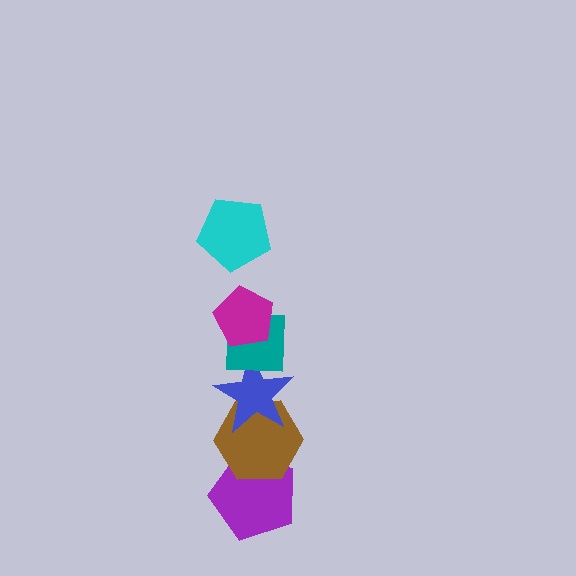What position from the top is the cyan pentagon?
The cyan pentagon is 1st from the top.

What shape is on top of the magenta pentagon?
The cyan pentagon is on top of the magenta pentagon.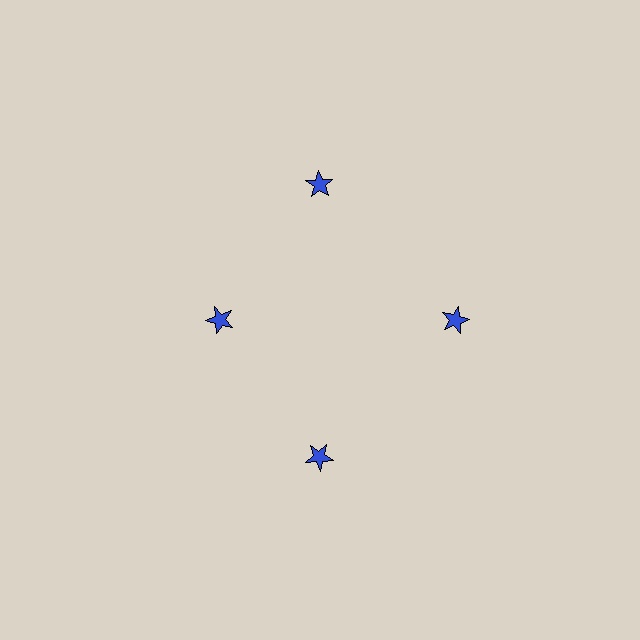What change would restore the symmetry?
The symmetry would be restored by moving it outward, back onto the ring so that all 4 stars sit at equal angles and equal distance from the center.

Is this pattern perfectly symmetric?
No. The 4 blue stars are arranged in a ring, but one element near the 9 o'clock position is pulled inward toward the center, breaking the 4-fold rotational symmetry.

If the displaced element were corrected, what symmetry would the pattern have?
It would have 4-fold rotational symmetry — the pattern would map onto itself every 90 degrees.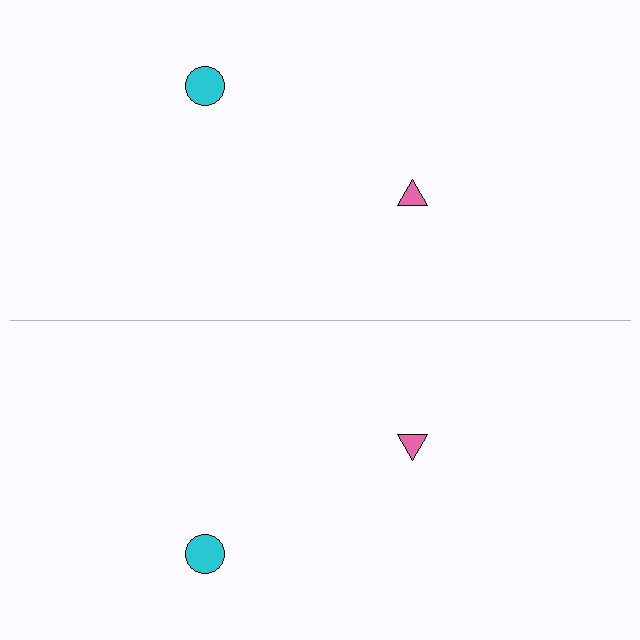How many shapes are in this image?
There are 4 shapes in this image.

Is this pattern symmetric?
Yes, this pattern has bilateral (reflection) symmetry.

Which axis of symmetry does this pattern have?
The pattern has a horizontal axis of symmetry running through the center of the image.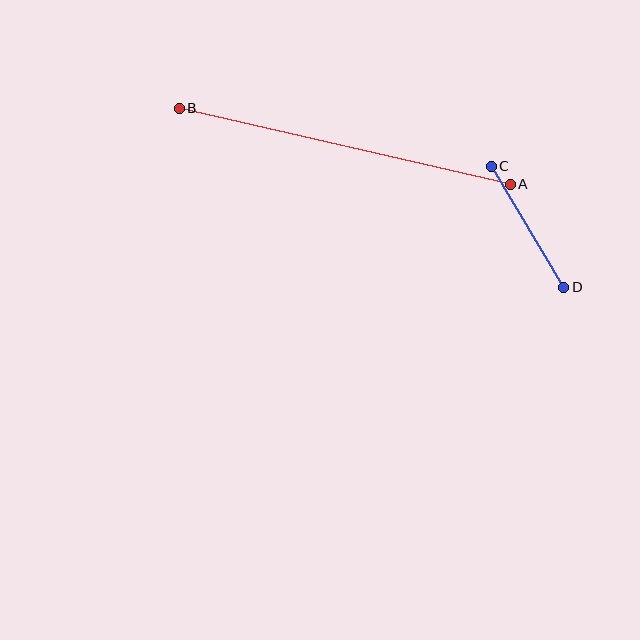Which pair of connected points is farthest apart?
Points A and B are farthest apart.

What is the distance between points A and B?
The distance is approximately 340 pixels.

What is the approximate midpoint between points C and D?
The midpoint is at approximately (528, 227) pixels.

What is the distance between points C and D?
The distance is approximately 141 pixels.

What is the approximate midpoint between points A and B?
The midpoint is at approximately (345, 146) pixels.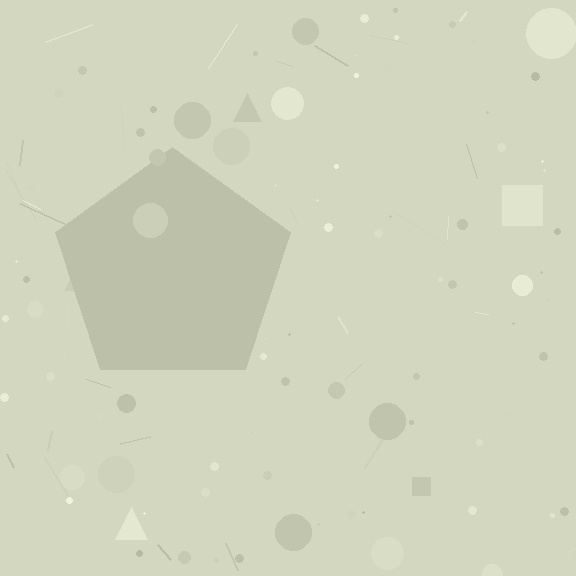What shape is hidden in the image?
A pentagon is hidden in the image.